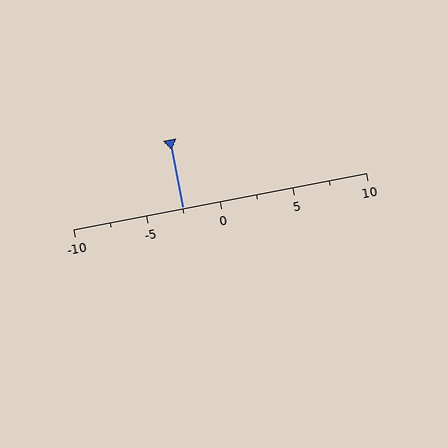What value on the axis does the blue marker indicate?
The marker indicates approximately -2.5.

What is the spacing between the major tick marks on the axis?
The major ticks are spaced 5 apart.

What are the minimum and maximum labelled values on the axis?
The axis runs from -10 to 10.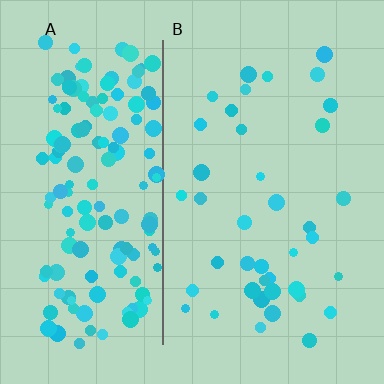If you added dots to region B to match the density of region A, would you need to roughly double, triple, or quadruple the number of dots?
Approximately quadruple.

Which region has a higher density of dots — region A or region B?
A (the left).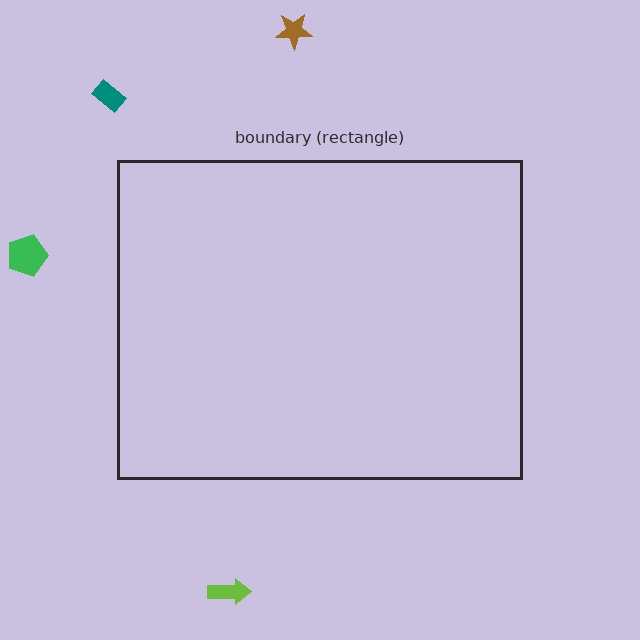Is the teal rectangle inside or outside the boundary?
Outside.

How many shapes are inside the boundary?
0 inside, 4 outside.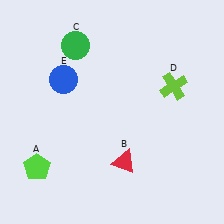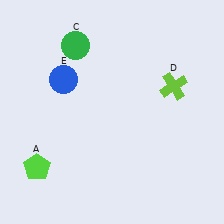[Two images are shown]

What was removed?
The red triangle (B) was removed in Image 2.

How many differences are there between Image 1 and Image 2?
There is 1 difference between the two images.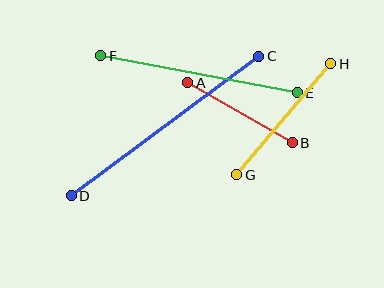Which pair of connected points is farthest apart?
Points C and D are farthest apart.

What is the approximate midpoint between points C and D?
The midpoint is at approximately (165, 126) pixels.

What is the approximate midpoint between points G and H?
The midpoint is at approximately (284, 119) pixels.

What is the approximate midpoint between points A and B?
The midpoint is at approximately (240, 113) pixels.